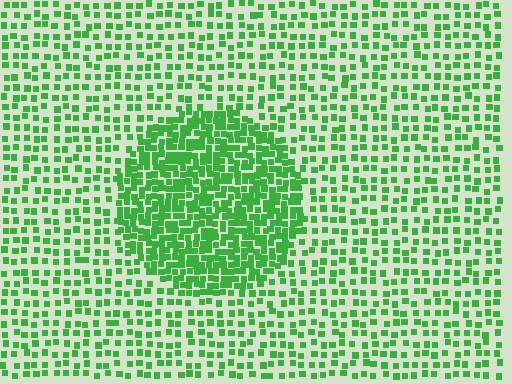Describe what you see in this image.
The image contains small green elements arranged at two different densities. A circle-shaped region is visible where the elements are more densely packed than the surrounding area.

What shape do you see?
I see a circle.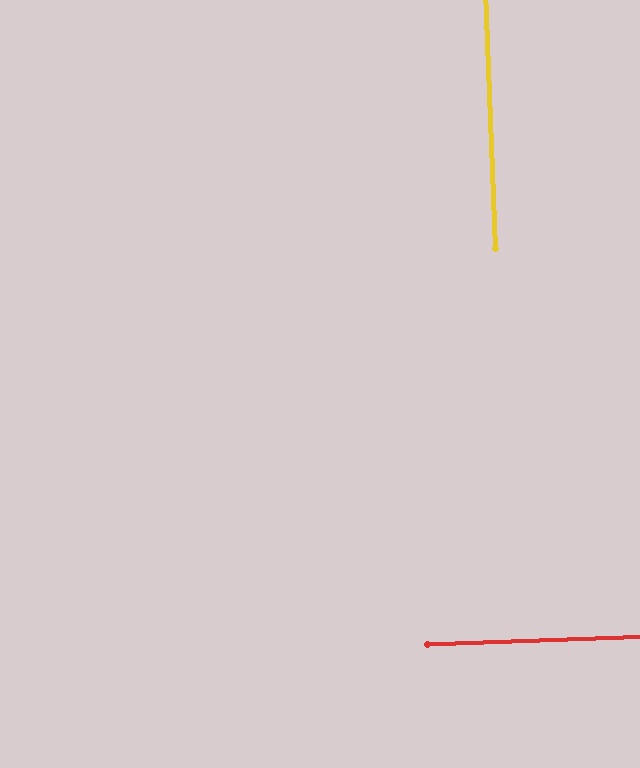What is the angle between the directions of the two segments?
Approximately 90 degrees.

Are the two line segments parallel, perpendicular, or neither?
Perpendicular — they meet at approximately 90°.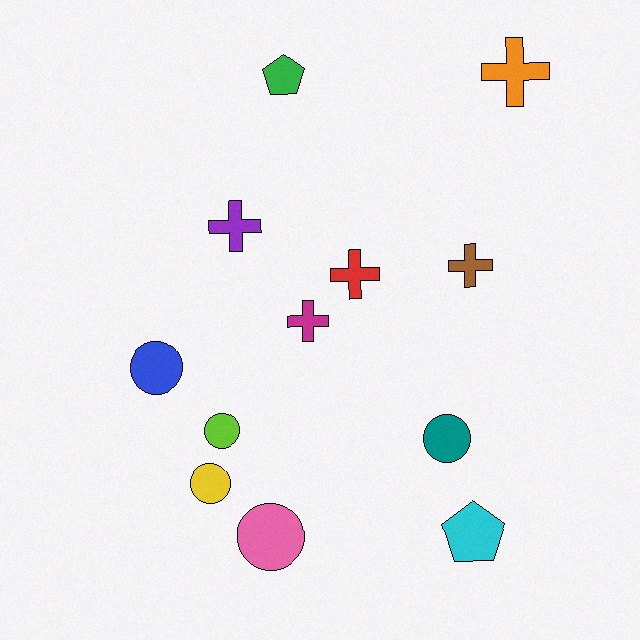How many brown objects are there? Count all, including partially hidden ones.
There is 1 brown object.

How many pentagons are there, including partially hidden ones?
There are 2 pentagons.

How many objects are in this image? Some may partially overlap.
There are 12 objects.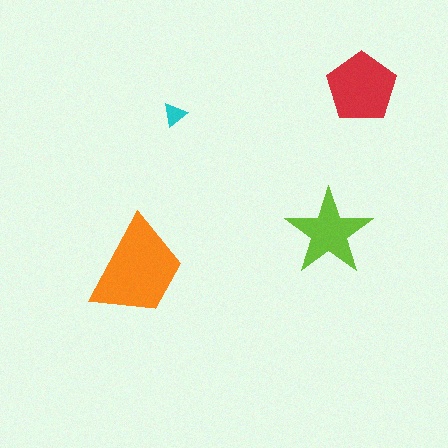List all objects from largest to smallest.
The orange trapezoid, the red pentagon, the lime star, the cyan triangle.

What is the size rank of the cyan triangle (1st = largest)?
4th.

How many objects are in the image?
There are 4 objects in the image.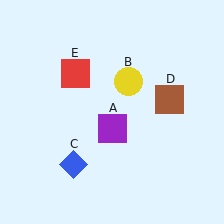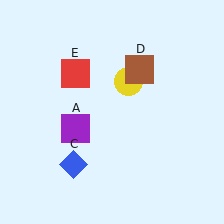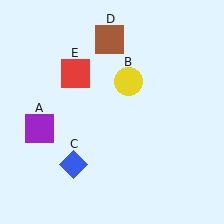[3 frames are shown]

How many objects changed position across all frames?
2 objects changed position: purple square (object A), brown square (object D).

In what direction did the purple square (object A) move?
The purple square (object A) moved left.